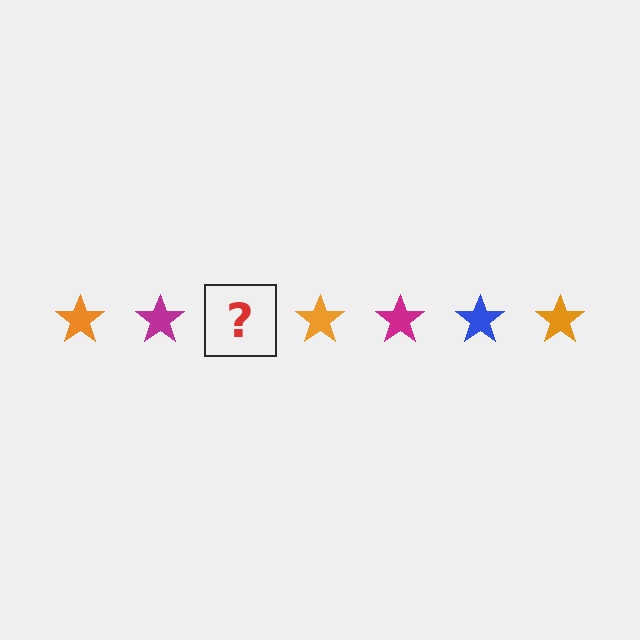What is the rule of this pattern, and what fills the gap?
The rule is that the pattern cycles through orange, magenta, blue stars. The gap should be filled with a blue star.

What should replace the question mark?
The question mark should be replaced with a blue star.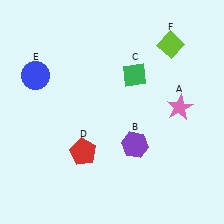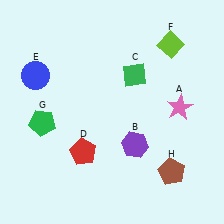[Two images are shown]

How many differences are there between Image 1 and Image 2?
There are 2 differences between the two images.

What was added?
A green pentagon (G), a brown pentagon (H) were added in Image 2.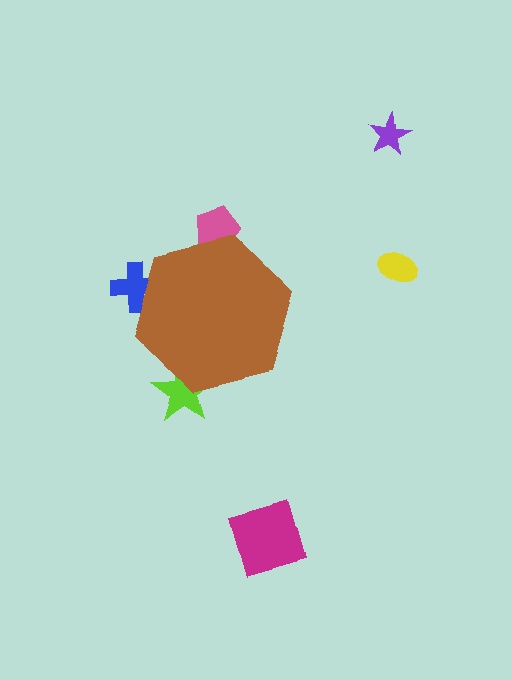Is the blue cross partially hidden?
Yes, the blue cross is partially hidden behind the brown hexagon.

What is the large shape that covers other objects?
A brown hexagon.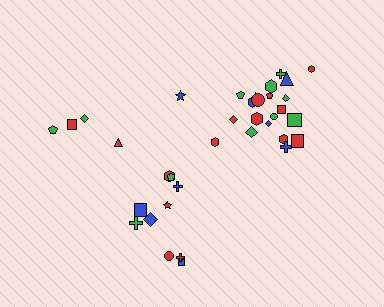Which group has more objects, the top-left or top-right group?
The top-right group.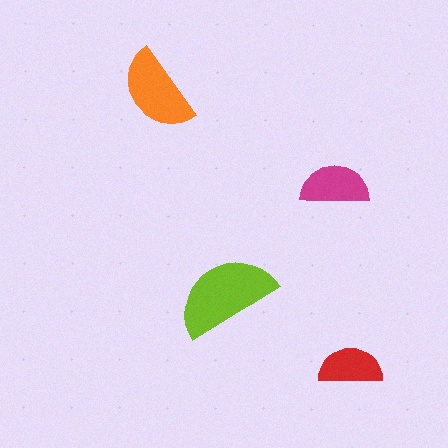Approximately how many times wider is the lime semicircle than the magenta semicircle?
About 1.5 times wider.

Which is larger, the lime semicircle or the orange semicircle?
The lime one.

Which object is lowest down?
The red semicircle is bottommost.